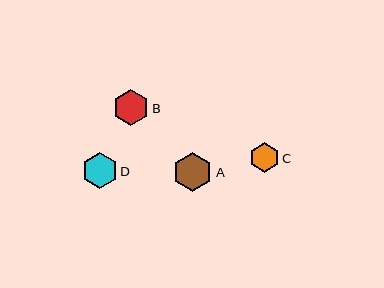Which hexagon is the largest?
Hexagon A is the largest with a size of approximately 40 pixels.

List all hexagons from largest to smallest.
From largest to smallest: A, B, D, C.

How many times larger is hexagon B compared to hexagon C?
Hexagon B is approximately 1.2 times the size of hexagon C.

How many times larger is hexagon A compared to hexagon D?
Hexagon A is approximately 1.1 times the size of hexagon D.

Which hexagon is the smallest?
Hexagon C is the smallest with a size of approximately 29 pixels.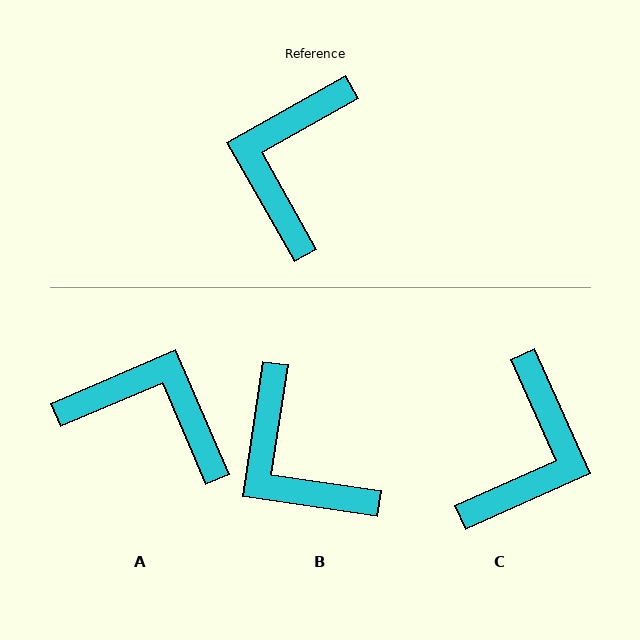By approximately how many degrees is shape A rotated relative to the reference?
Approximately 96 degrees clockwise.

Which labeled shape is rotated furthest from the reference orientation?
C, about 174 degrees away.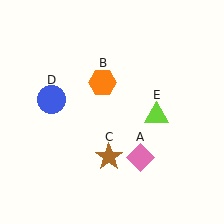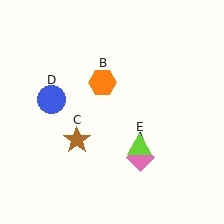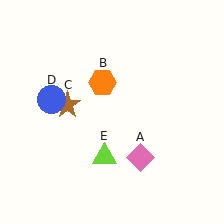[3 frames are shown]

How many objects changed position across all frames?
2 objects changed position: brown star (object C), lime triangle (object E).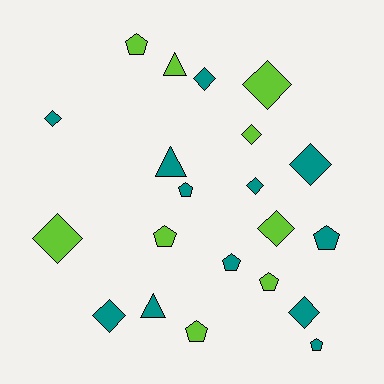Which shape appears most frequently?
Diamond, with 10 objects.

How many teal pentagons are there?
There are 4 teal pentagons.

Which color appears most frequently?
Teal, with 12 objects.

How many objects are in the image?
There are 21 objects.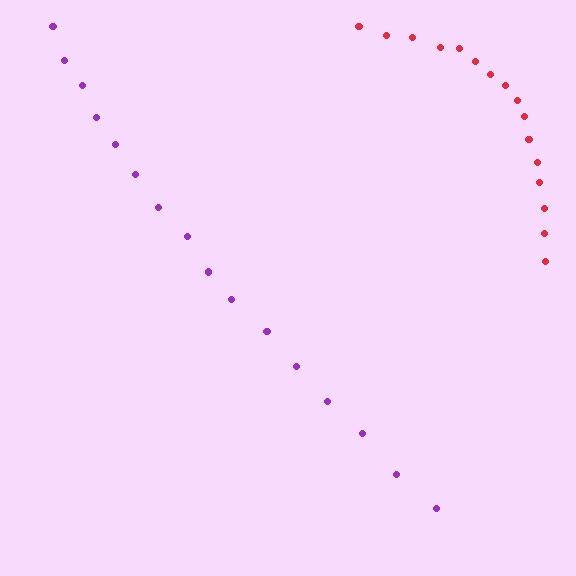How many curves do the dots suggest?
There are 2 distinct paths.